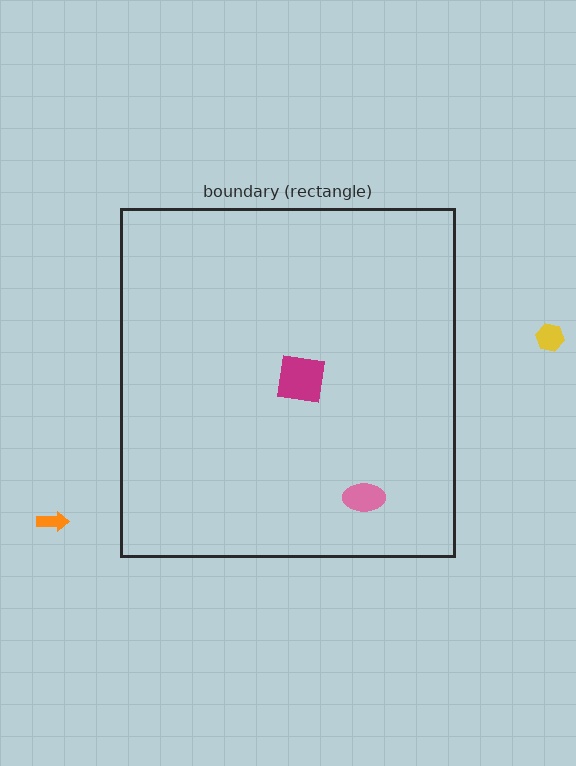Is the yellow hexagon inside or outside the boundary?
Outside.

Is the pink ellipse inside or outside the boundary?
Inside.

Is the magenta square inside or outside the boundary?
Inside.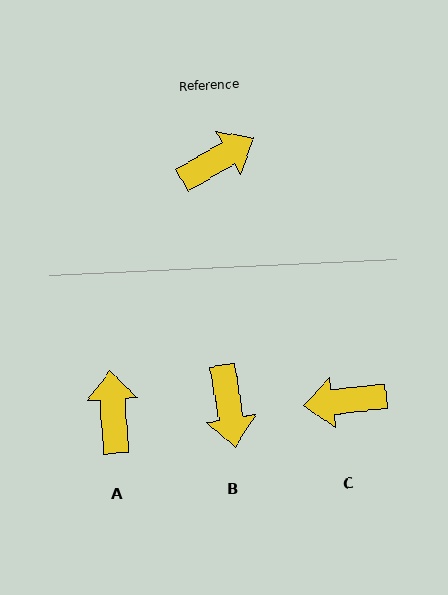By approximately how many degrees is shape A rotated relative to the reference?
Approximately 64 degrees counter-clockwise.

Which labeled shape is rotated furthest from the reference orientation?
C, about 156 degrees away.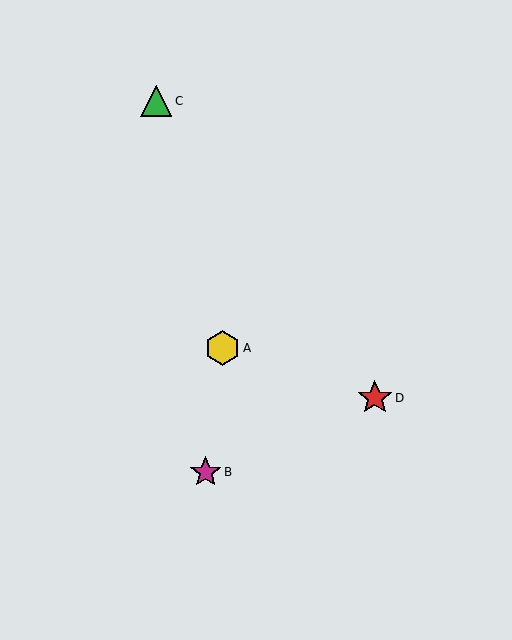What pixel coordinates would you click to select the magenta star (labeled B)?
Click at (206, 472) to select the magenta star B.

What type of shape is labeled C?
Shape C is a green triangle.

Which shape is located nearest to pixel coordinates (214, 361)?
The yellow hexagon (labeled A) at (222, 348) is nearest to that location.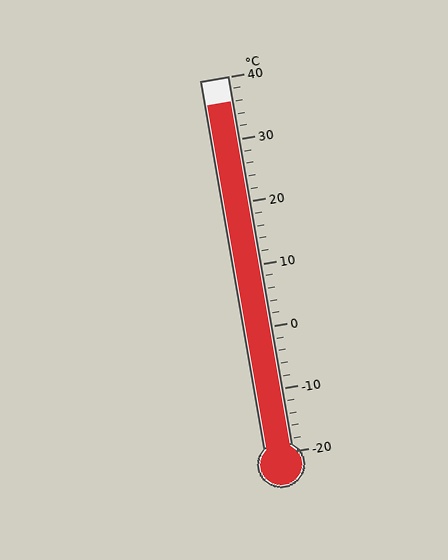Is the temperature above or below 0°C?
The temperature is above 0°C.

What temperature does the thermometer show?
The thermometer shows approximately 36°C.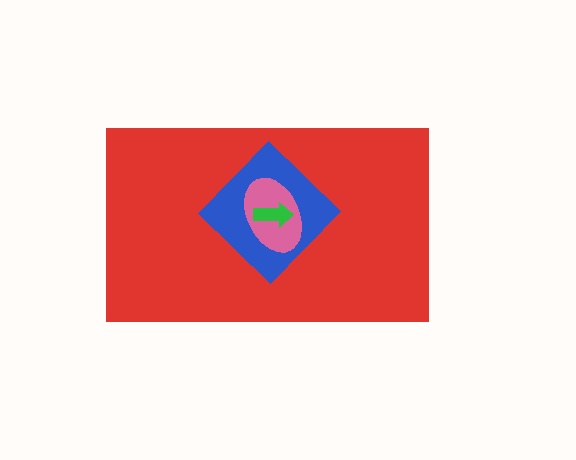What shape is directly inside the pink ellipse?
The green arrow.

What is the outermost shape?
The red rectangle.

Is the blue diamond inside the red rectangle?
Yes.